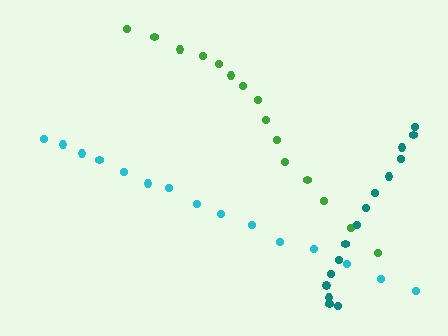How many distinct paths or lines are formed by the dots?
There are 3 distinct paths.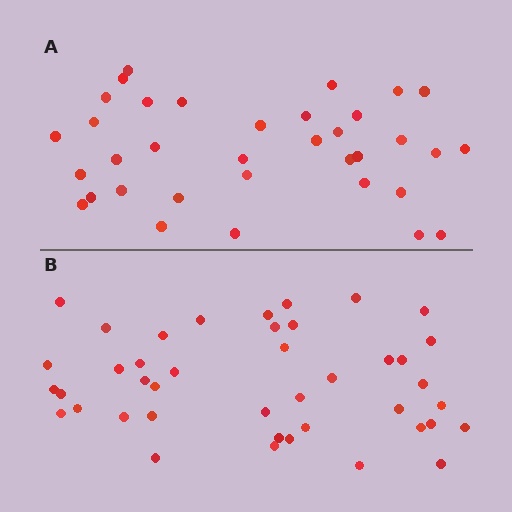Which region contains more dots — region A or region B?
Region B (the bottom region) has more dots.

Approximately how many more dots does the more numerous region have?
Region B has roughly 8 or so more dots than region A.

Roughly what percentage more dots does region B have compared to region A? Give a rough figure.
About 20% more.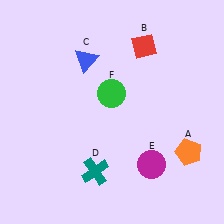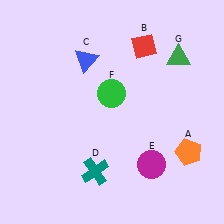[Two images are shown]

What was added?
A green triangle (G) was added in Image 2.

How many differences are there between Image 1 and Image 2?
There is 1 difference between the two images.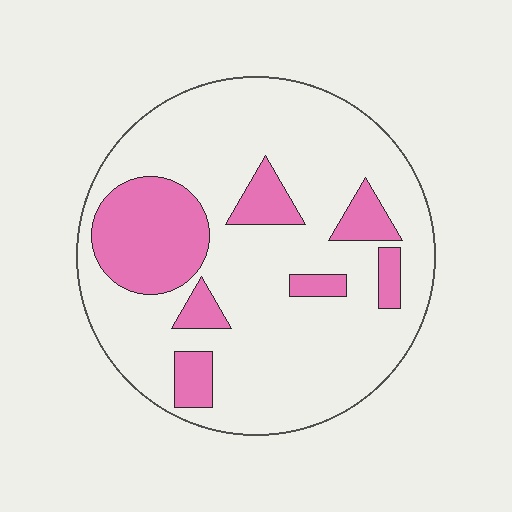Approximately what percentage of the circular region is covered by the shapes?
Approximately 25%.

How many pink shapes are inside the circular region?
7.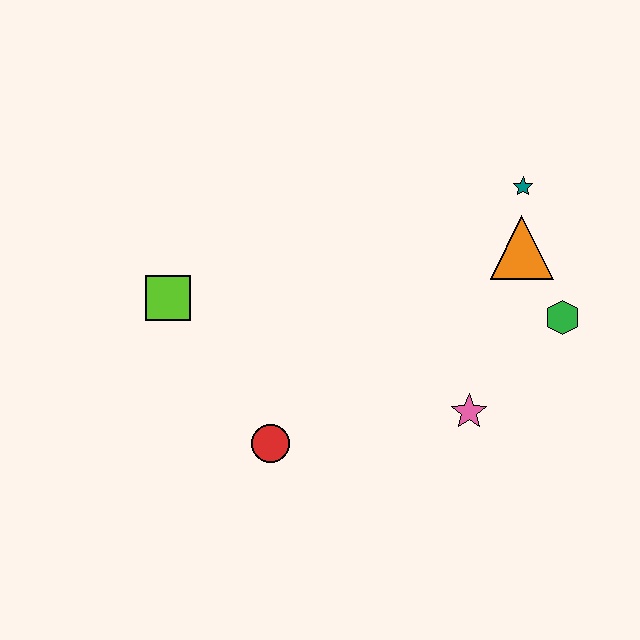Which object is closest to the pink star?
The green hexagon is closest to the pink star.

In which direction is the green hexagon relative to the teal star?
The green hexagon is below the teal star.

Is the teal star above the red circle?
Yes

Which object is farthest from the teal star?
The lime square is farthest from the teal star.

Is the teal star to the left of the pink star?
No